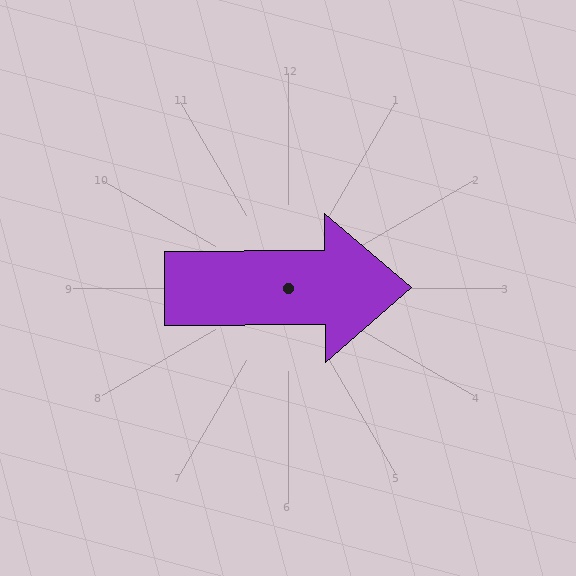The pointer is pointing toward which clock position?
Roughly 3 o'clock.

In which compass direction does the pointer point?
East.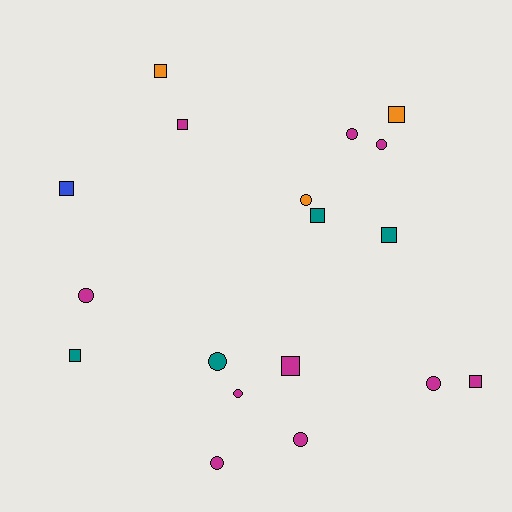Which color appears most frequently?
Magenta, with 10 objects.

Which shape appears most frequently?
Circle, with 9 objects.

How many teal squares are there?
There are 3 teal squares.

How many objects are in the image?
There are 18 objects.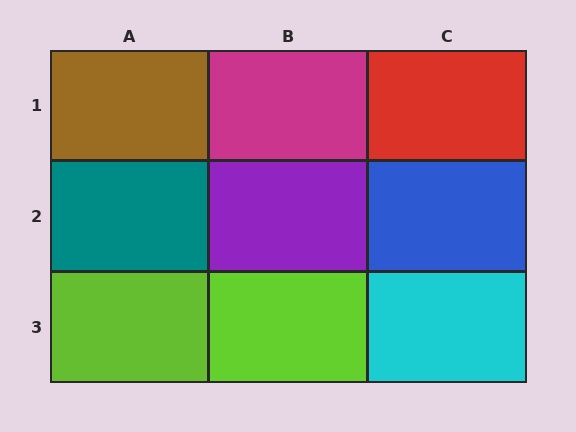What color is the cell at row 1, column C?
Red.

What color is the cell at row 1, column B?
Magenta.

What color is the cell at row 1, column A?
Brown.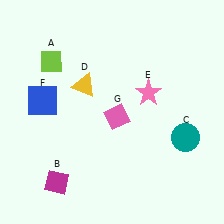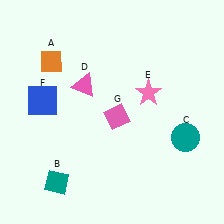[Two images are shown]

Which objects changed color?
A changed from lime to orange. B changed from magenta to teal. D changed from yellow to pink.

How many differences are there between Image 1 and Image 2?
There are 3 differences between the two images.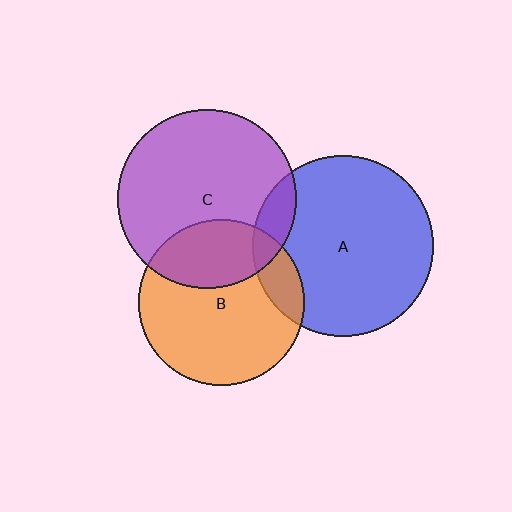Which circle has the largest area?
Circle A (blue).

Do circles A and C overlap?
Yes.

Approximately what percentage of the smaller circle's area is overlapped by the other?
Approximately 10%.